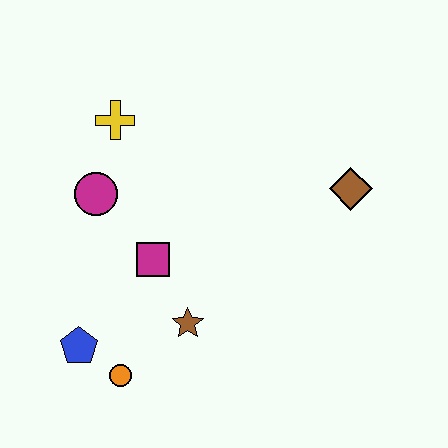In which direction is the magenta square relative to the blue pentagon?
The magenta square is above the blue pentagon.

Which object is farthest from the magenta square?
The brown diamond is farthest from the magenta square.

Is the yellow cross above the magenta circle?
Yes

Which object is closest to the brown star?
The magenta square is closest to the brown star.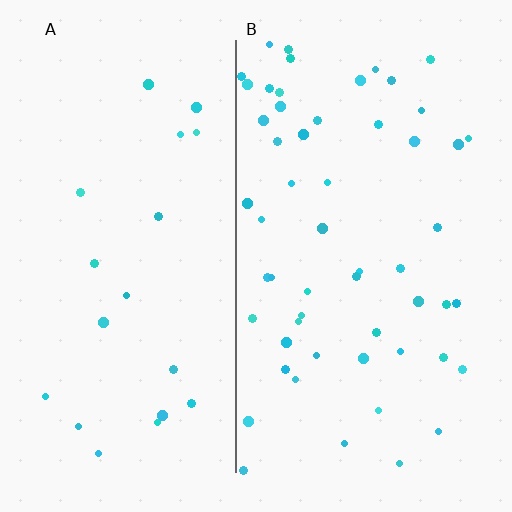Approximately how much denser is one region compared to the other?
Approximately 2.8× — region B over region A.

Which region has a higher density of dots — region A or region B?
B (the right).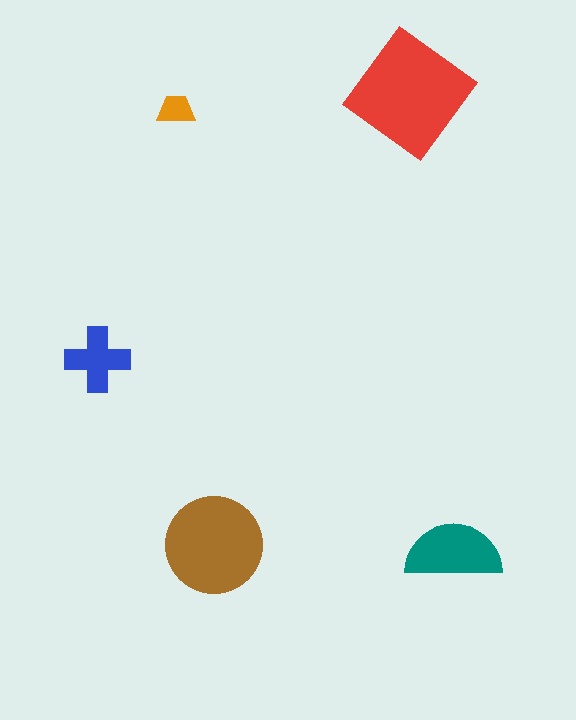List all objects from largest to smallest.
The red diamond, the brown circle, the teal semicircle, the blue cross, the orange trapezoid.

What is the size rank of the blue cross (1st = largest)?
4th.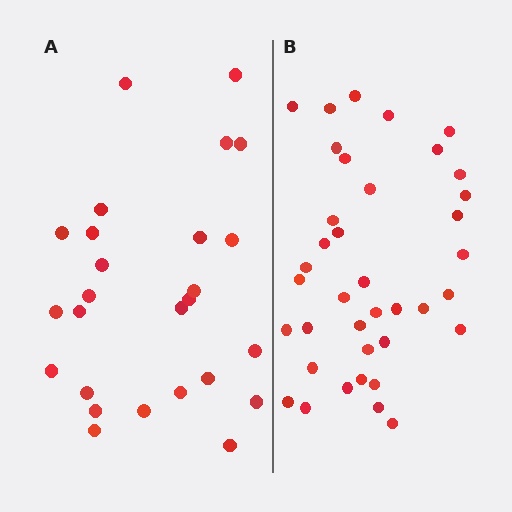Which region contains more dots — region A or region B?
Region B (the right region) has more dots.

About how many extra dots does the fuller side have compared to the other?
Region B has roughly 12 or so more dots than region A.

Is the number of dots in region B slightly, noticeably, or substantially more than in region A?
Region B has substantially more. The ratio is roughly 1.5 to 1.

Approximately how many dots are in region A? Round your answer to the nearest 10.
About 30 dots. (The exact count is 26, which rounds to 30.)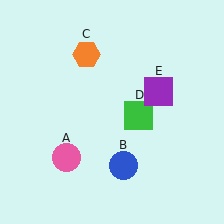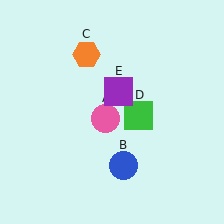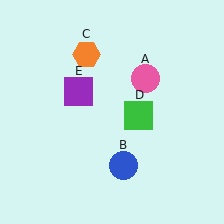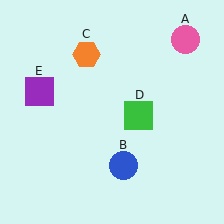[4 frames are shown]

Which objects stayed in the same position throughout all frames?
Blue circle (object B) and orange hexagon (object C) and green square (object D) remained stationary.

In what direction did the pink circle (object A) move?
The pink circle (object A) moved up and to the right.